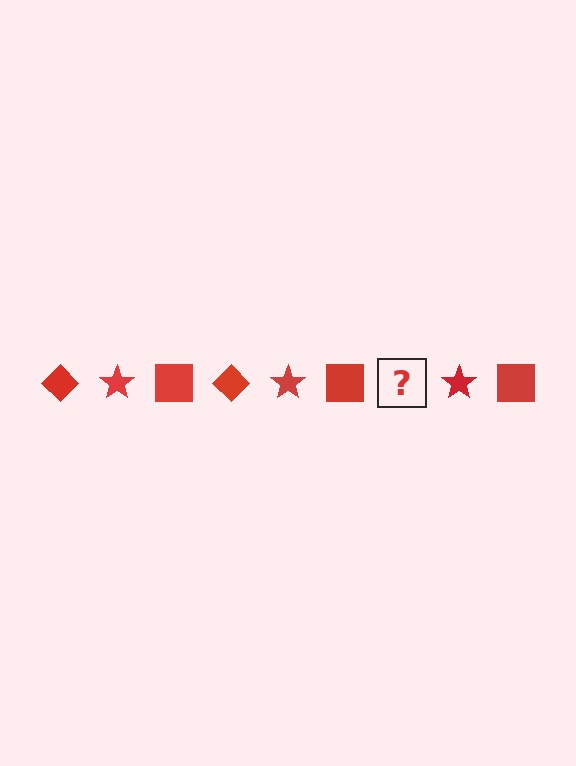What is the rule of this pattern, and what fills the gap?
The rule is that the pattern cycles through diamond, star, square shapes in red. The gap should be filled with a red diamond.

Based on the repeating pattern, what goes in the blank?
The blank should be a red diamond.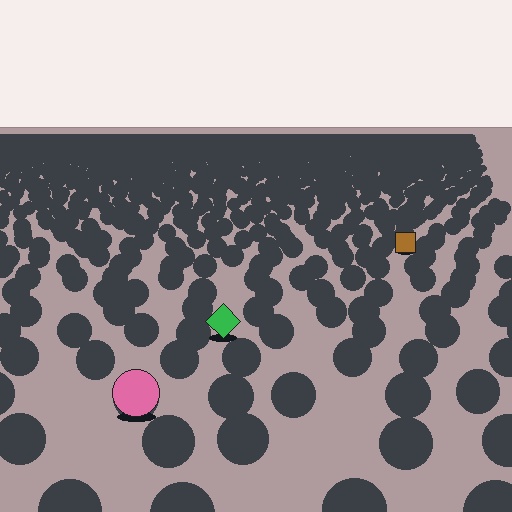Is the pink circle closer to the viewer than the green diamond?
Yes. The pink circle is closer — you can tell from the texture gradient: the ground texture is coarser near it.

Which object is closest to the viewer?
The pink circle is closest. The texture marks near it are larger and more spread out.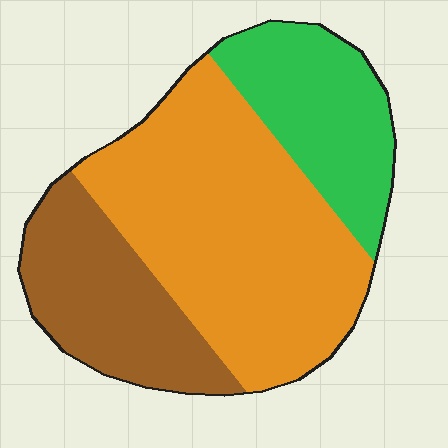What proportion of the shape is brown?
Brown covers 25% of the shape.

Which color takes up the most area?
Orange, at roughly 55%.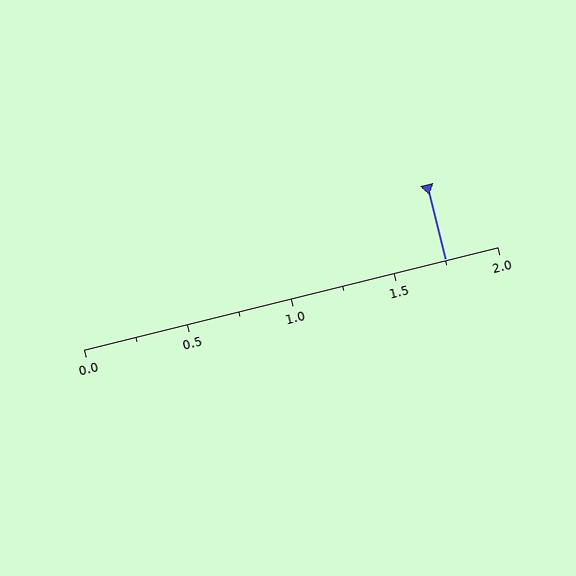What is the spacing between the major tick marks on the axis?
The major ticks are spaced 0.5 apart.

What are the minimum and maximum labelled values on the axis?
The axis runs from 0.0 to 2.0.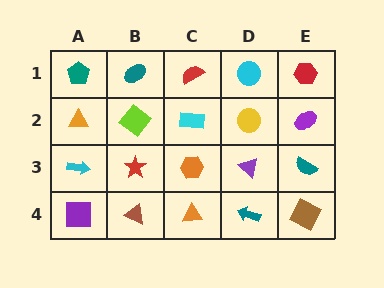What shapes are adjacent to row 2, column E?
A red hexagon (row 1, column E), a teal semicircle (row 3, column E), a yellow circle (row 2, column D).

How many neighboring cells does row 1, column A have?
2.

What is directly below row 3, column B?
A brown triangle.